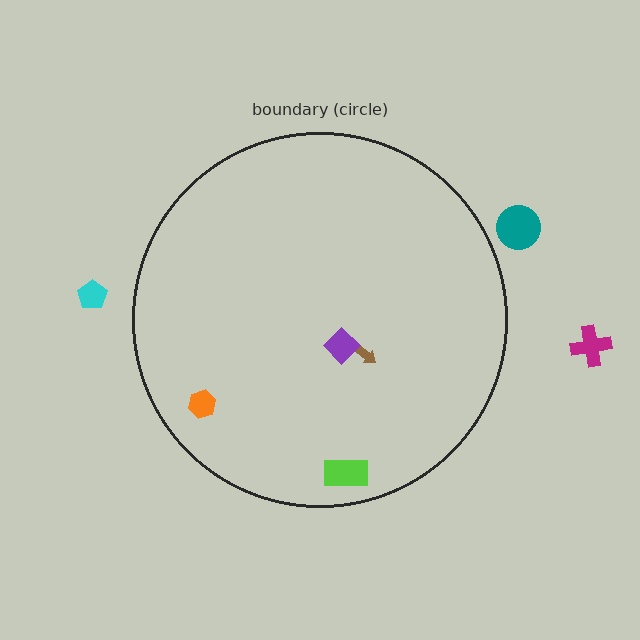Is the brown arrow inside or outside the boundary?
Inside.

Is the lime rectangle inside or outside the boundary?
Inside.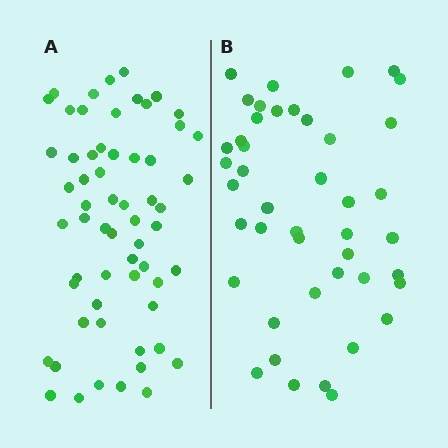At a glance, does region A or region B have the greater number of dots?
Region A (the left region) has more dots.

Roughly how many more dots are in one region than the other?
Region A has approximately 15 more dots than region B.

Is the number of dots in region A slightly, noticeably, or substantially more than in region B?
Region A has noticeably more, but not dramatically so. The ratio is roughly 1.4 to 1.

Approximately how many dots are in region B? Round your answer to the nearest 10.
About 40 dots. (The exact count is 44, which rounds to 40.)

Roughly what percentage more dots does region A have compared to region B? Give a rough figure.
About 35% more.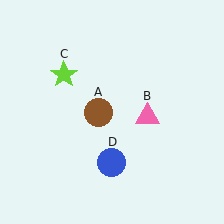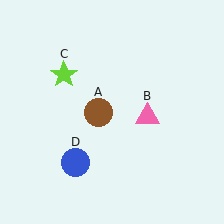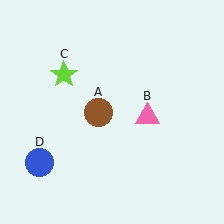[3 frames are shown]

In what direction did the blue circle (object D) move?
The blue circle (object D) moved left.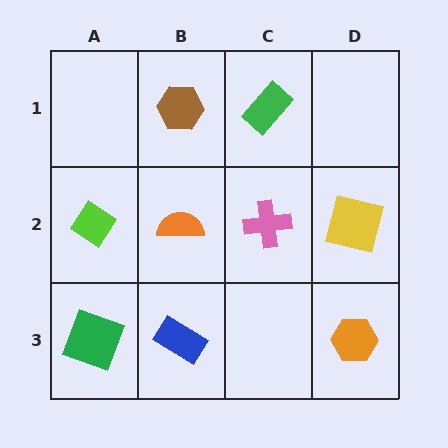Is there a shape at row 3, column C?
No, that cell is empty.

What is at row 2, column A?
A lime diamond.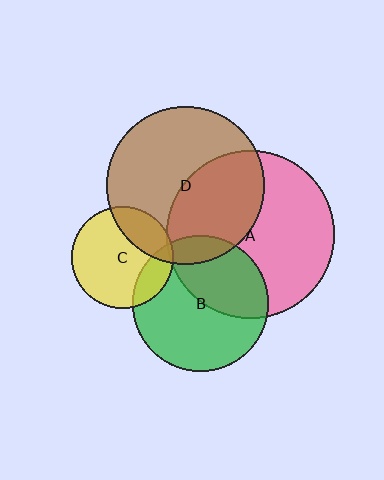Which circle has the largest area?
Circle A (pink).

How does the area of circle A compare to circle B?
Approximately 1.5 times.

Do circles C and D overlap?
Yes.